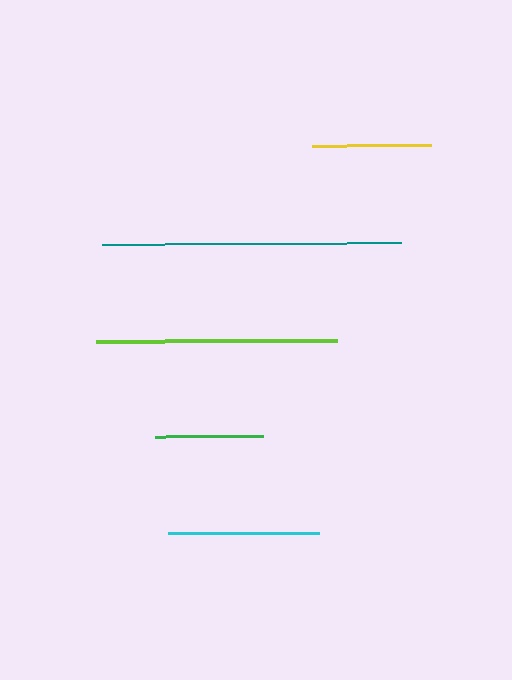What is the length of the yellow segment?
The yellow segment is approximately 120 pixels long.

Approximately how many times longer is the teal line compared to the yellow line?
The teal line is approximately 2.5 times the length of the yellow line.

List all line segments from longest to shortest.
From longest to shortest: teal, lime, cyan, yellow, green.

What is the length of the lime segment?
The lime segment is approximately 241 pixels long.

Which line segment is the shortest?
The green line is the shortest at approximately 108 pixels.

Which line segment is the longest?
The teal line is the longest at approximately 299 pixels.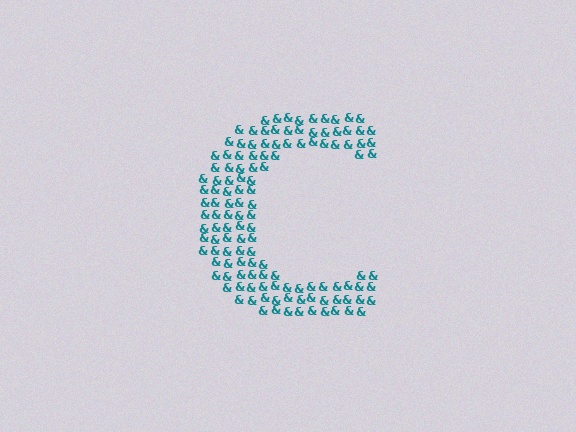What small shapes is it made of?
It is made of small ampersands.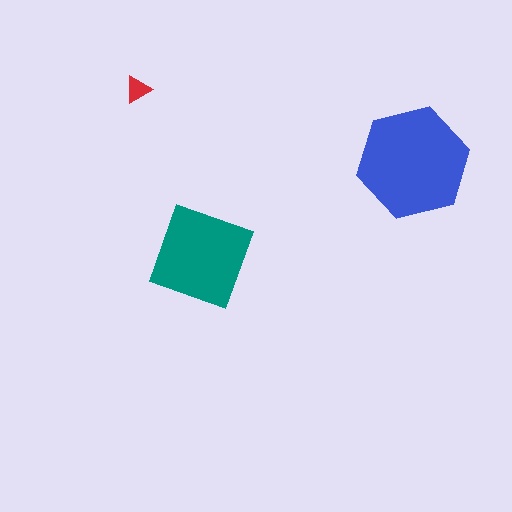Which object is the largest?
The blue hexagon.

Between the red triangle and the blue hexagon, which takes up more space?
The blue hexagon.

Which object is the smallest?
The red triangle.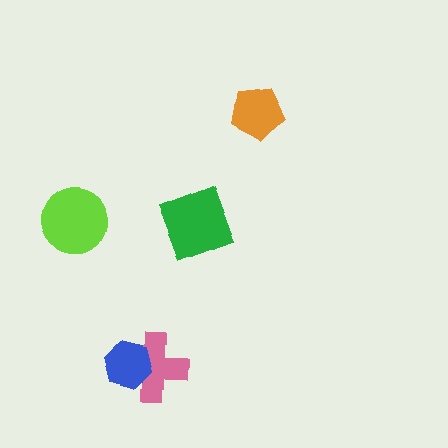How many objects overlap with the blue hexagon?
1 object overlaps with the blue hexagon.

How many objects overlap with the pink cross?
1 object overlaps with the pink cross.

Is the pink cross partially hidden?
Yes, it is partially covered by another shape.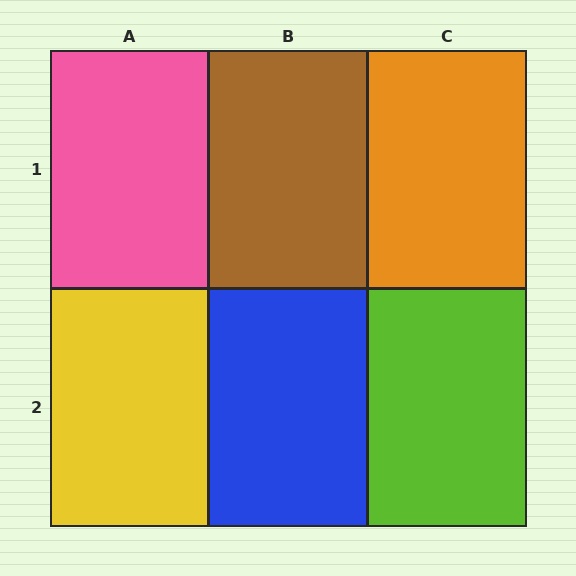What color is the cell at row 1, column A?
Pink.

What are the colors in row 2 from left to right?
Yellow, blue, lime.